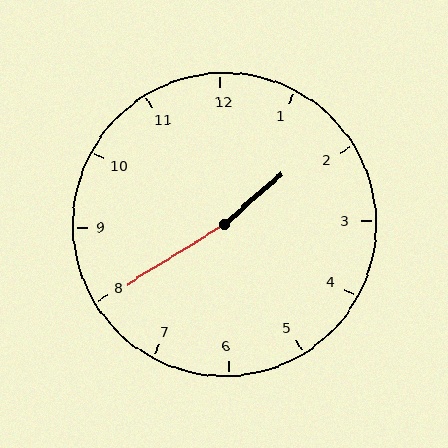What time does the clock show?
1:40.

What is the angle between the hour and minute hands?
Approximately 170 degrees.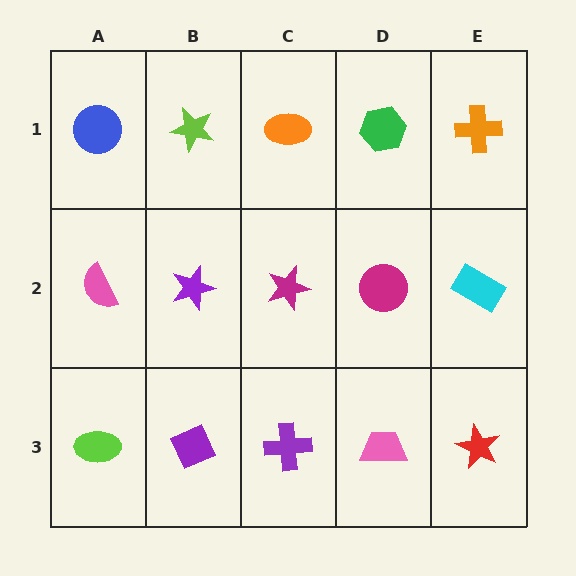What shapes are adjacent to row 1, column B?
A purple star (row 2, column B), a blue circle (row 1, column A), an orange ellipse (row 1, column C).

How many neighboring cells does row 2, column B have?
4.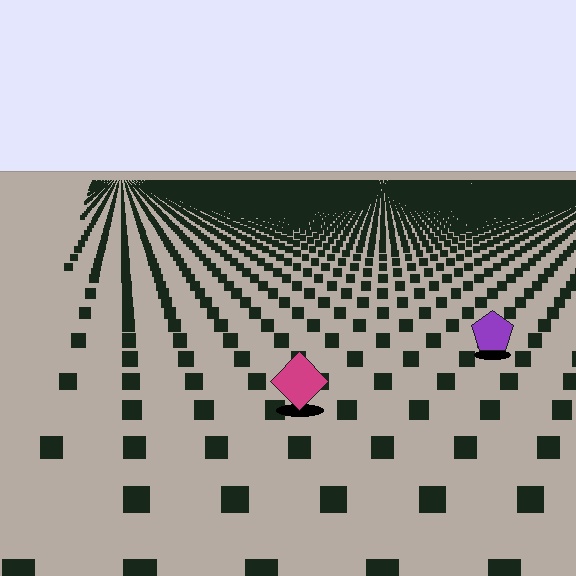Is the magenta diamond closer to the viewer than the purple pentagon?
Yes. The magenta diamond is closer — you can tell from the texture gradient: the ground texture is coarser near it.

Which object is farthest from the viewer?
The purple pentagon is farthest from the viewer. It appears smaller and the ground texture around it is denser.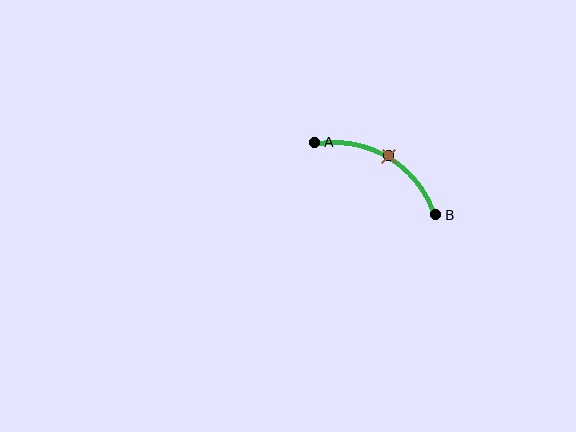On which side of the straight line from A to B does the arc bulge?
The arc bulges above the straight line connecting A and B.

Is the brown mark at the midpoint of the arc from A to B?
Yes. The brown mark lies on the arc at equal arc-length from both A and B — it is the arc midpoint.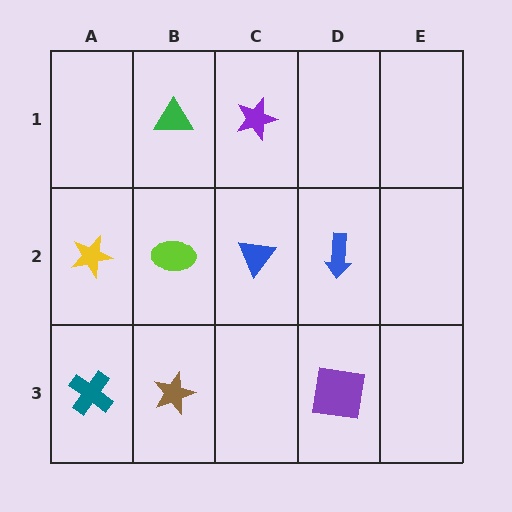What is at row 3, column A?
A teal cross.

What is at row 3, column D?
A purple square.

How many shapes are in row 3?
3 shapes.